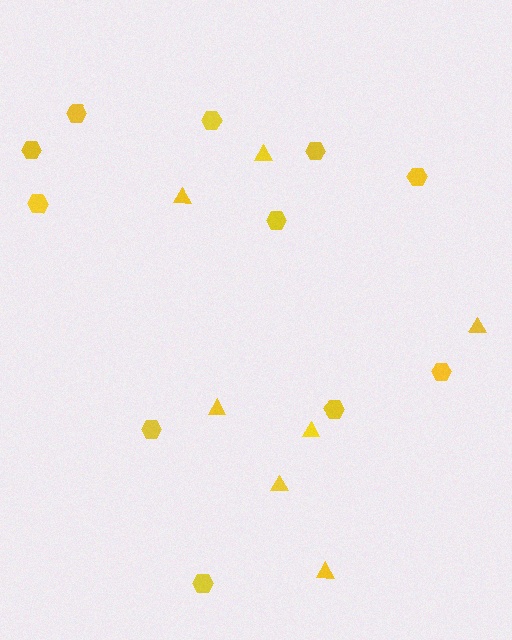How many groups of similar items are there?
There are 2 groups: one group of triangles (7) and one group of hexagons (11).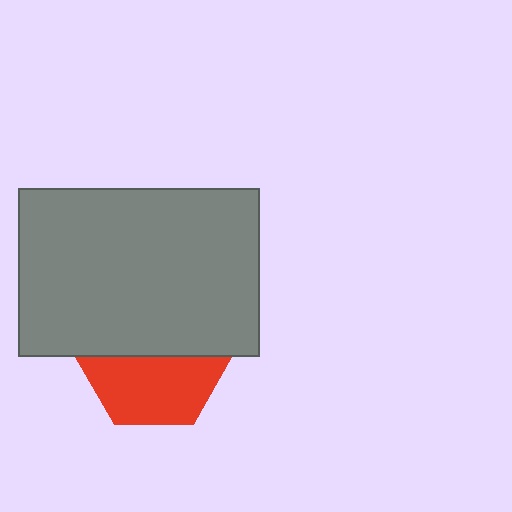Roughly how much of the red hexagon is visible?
About half of it is visible (roughly 49%).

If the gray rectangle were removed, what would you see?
You would see the complete red hexagon.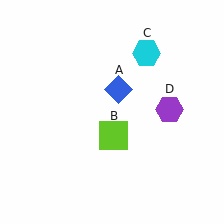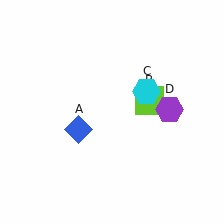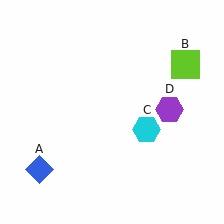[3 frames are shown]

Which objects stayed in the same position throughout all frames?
Purple hexagon (object D) remained stationary.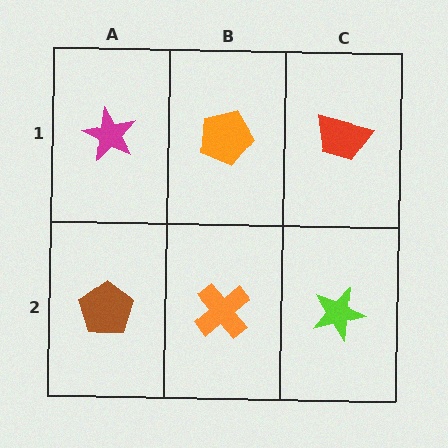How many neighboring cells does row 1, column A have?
2.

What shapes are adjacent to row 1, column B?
An orange cross (row 2, column B), a magenta star (row 1, column A), a red trapezoid (row 1, column C).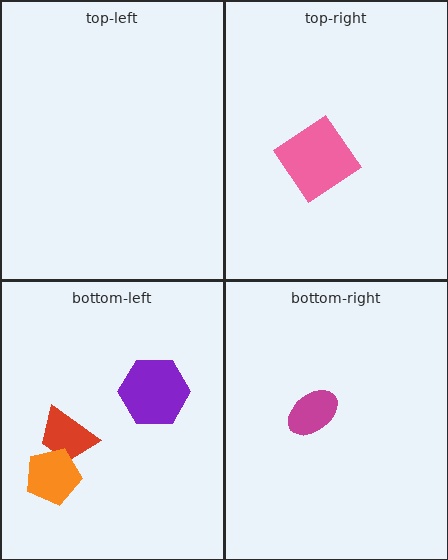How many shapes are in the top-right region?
1.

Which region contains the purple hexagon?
The bottom-left region.